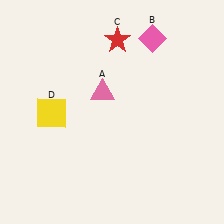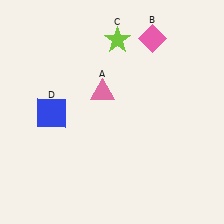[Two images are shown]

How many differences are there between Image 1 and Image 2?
There are 2 differences between the two images.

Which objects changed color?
C changed from red to lime. D changed from yellow to blue.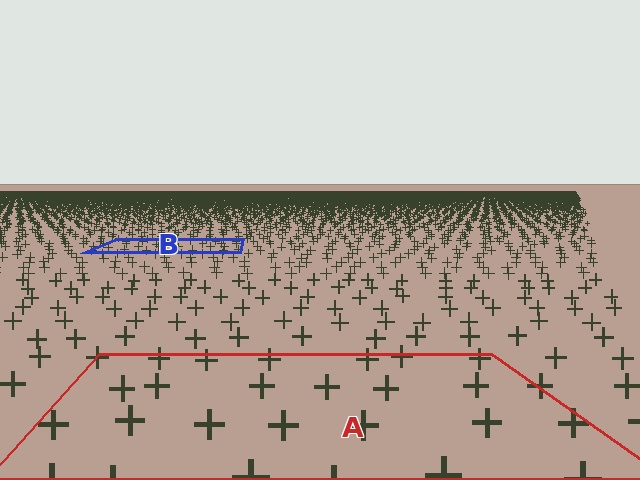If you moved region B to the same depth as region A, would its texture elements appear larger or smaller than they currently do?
They would appear larger. At a closer depth, the same texture elements are projected at a bigger on-screen size.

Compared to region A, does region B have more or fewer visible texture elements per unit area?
Region B has more texture elements per unit area — they are packed more densely because it is farther away.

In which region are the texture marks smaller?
The texture marks are smaller in region B, because it is farther away.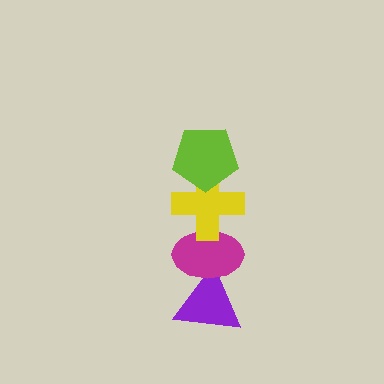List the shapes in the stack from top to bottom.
From top to bottom: the lime pentagon, the yellow cross, the magenta ellipse, the purple triangle.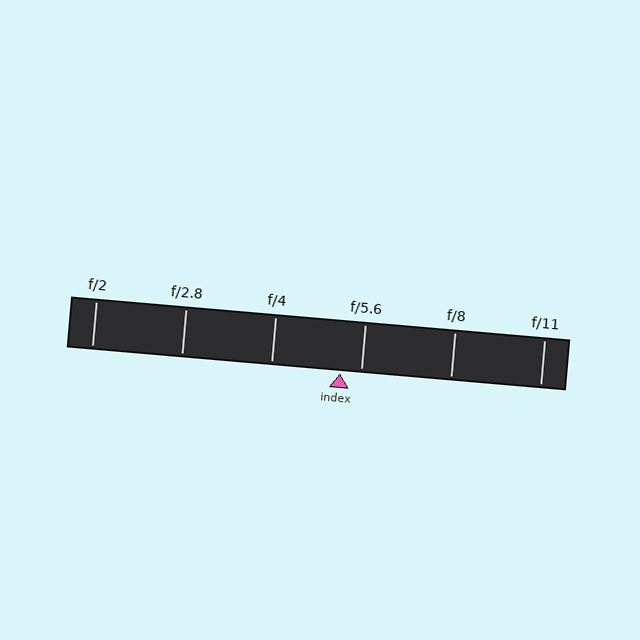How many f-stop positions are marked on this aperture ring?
There are 6 f-stop positions marked.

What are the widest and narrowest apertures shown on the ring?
The widest aperture shown is f/2 and the narrowest is f/11.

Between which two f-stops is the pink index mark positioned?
The index mark is between f/4 and f/5.6.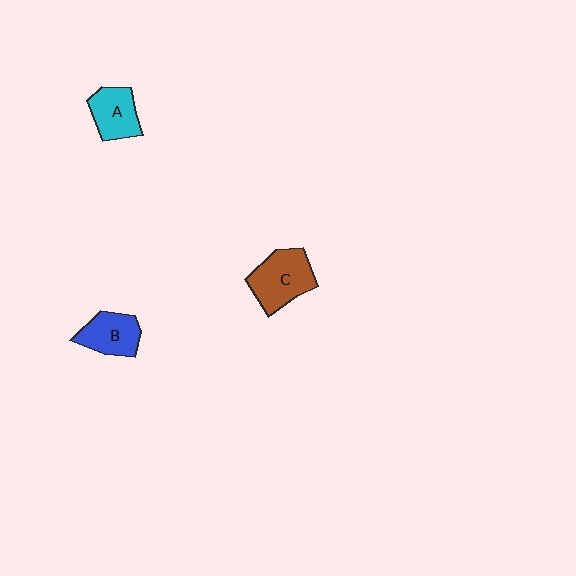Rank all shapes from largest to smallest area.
From largest to smallest: C (brown), B (blue), A (cyan).